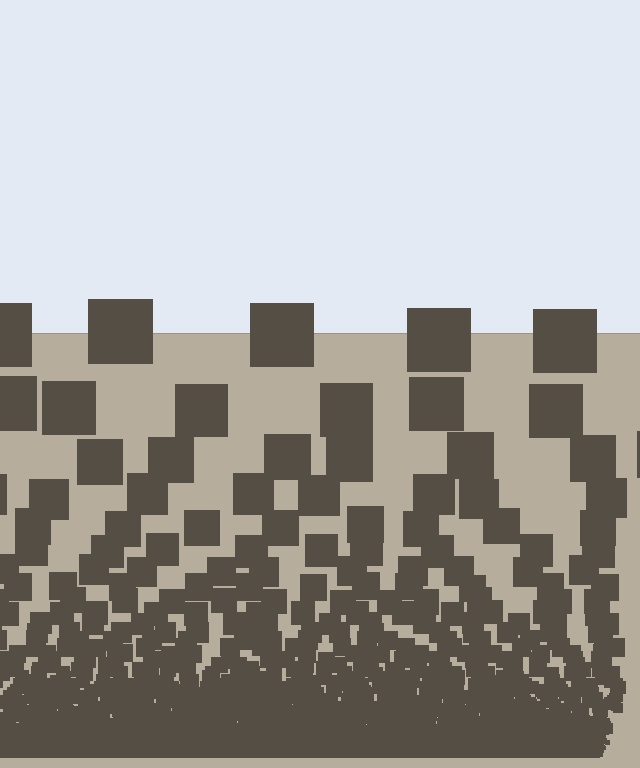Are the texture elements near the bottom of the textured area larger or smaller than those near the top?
Smaller. The gradient is inverted — elements near the bottom are smaller and denser.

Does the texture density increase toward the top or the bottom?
Density increases toward the bottom.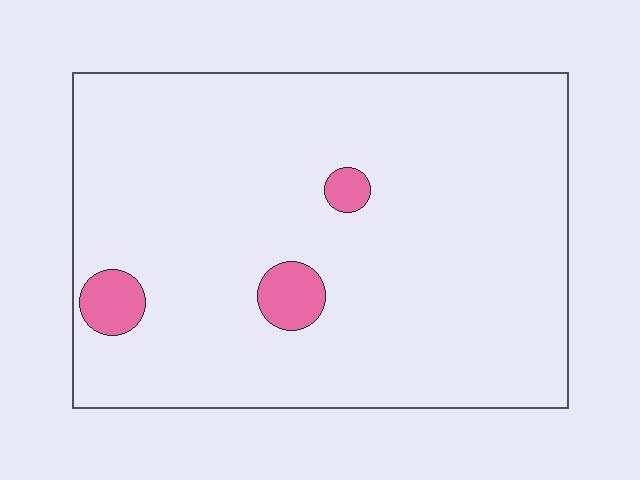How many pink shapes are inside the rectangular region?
3.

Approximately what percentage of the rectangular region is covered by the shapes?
Approximately 5%.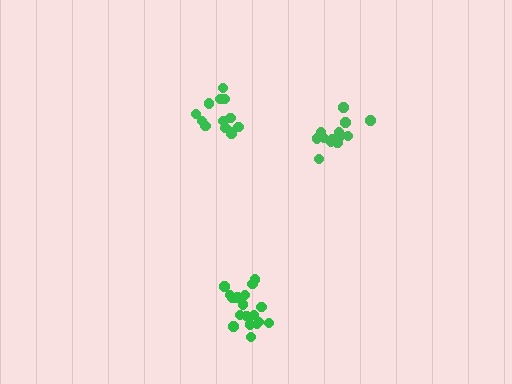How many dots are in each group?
Group 1: 18 dots, Group 2: 13 dots, Group 3: 13 dots (44 total).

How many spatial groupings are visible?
There are 3 spatial groupings.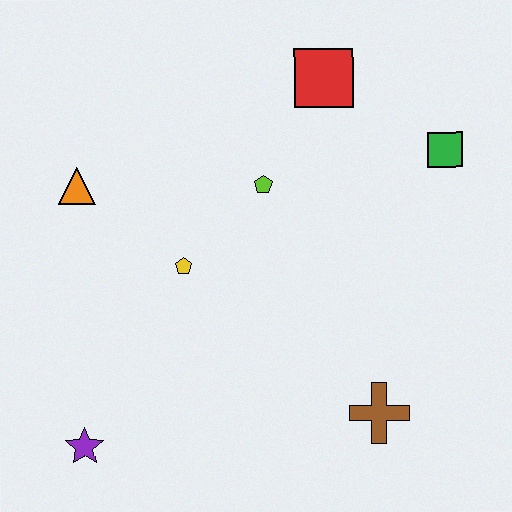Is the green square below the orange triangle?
No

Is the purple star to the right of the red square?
No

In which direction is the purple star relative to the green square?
The purple star is to the left of the green square.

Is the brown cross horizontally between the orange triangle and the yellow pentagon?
No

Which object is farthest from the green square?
The purple star is farthest from the green square.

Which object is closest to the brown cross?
The yellow pentagon is closest to the brown cross.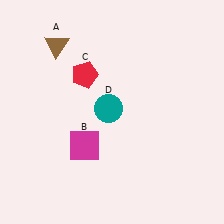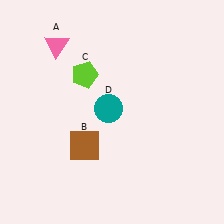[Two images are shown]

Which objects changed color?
A changed from brown to pink. B changed from magenta to brown. C changed from red to lime.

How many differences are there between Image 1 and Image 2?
There are 3 differences between the two images.